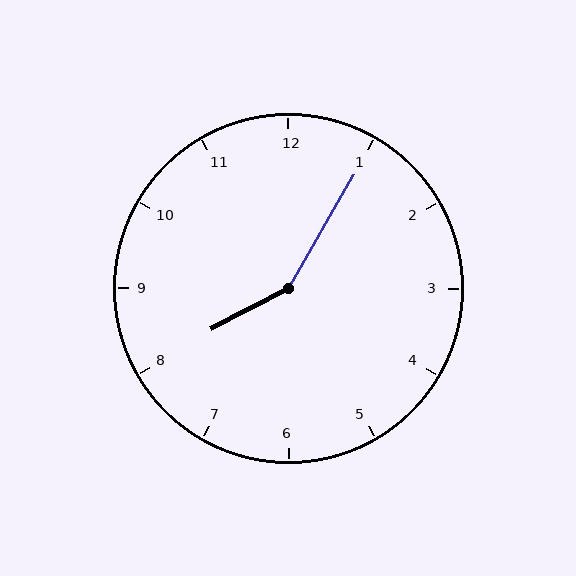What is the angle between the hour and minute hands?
Approximately 148 degrees.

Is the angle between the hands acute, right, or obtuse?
It is obtuse.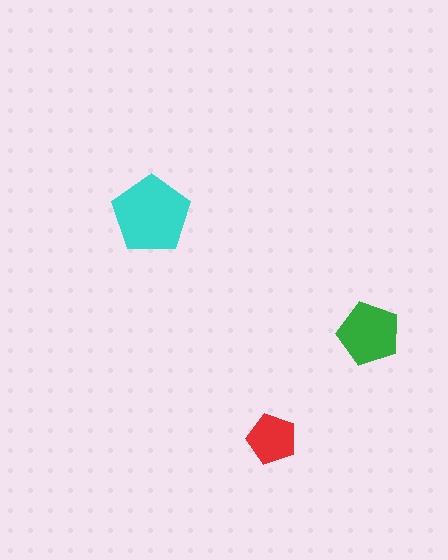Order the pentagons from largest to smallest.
the cyan one, the green one, the red one.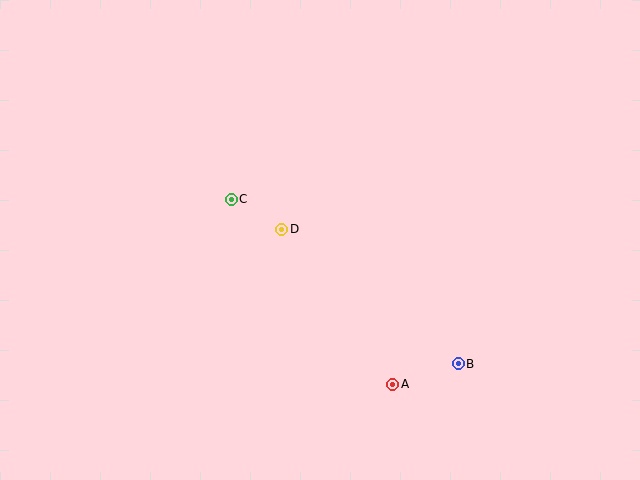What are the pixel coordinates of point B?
Point B is at (458, 364).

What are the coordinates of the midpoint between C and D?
The midpoint between C and D is at (257, 214).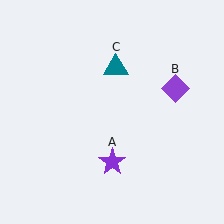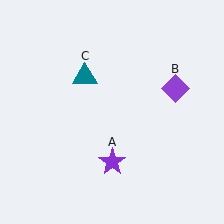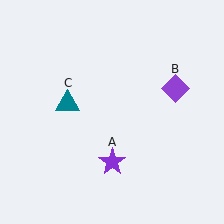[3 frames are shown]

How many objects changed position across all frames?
1 object changed position: teal triangle (object C).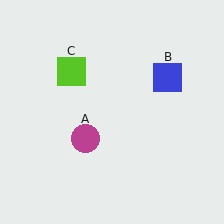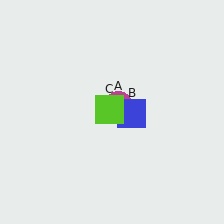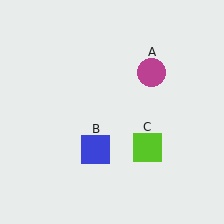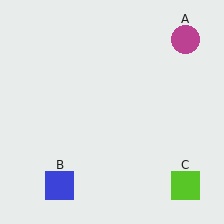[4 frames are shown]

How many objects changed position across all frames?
3 objects changed position: magenta circle (object A), blue square (object B), lime square (object C).